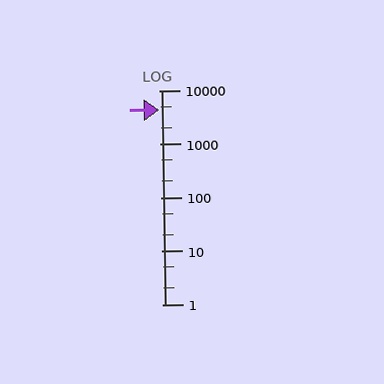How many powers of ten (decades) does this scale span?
The scale spans 4 decades, from 1 to 10000.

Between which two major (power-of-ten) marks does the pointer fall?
The pointer is between 1000 and 10000.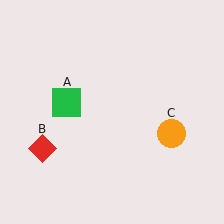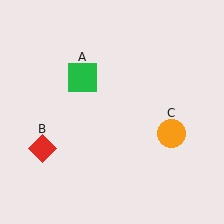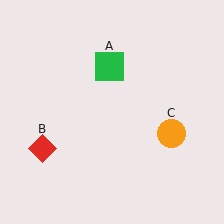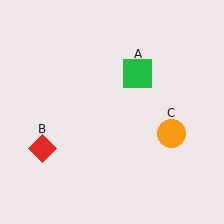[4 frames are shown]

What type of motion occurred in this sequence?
The green square (object A) rotated clockwise around the center of the scene.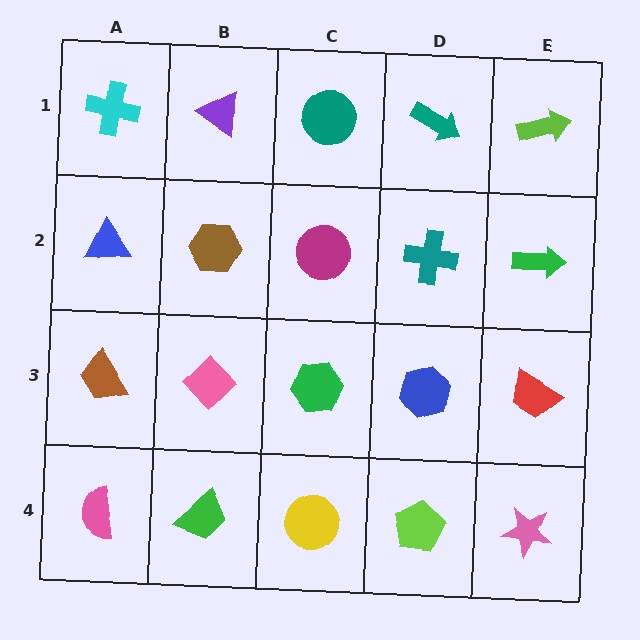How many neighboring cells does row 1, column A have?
2.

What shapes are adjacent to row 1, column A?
A blue triangle (row 2, column A), a purple triangle (row 1, column B).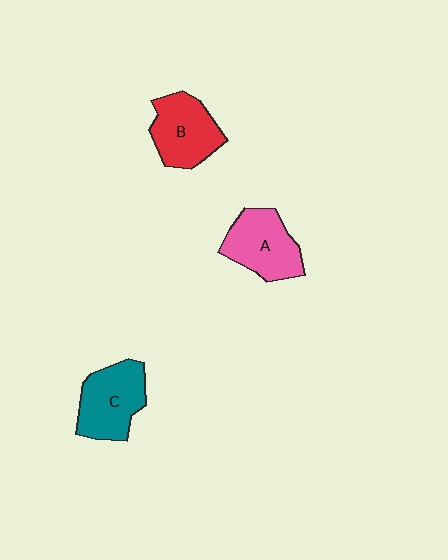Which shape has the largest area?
Shape C (teal).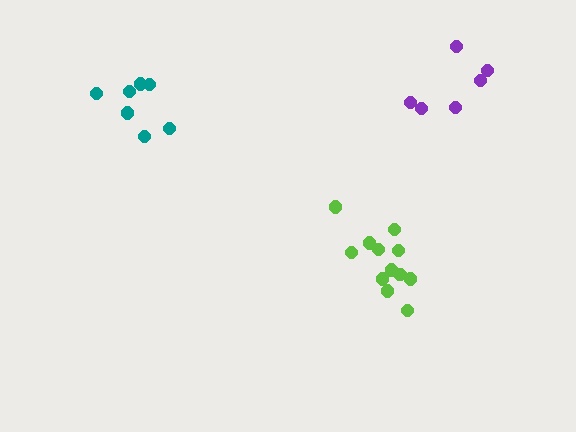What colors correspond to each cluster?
The clusters are colored: lime, teal, purple.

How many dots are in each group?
Group 1: 12 dots, Group 2: 7 dots, Group 3: 6 dots (25 total).